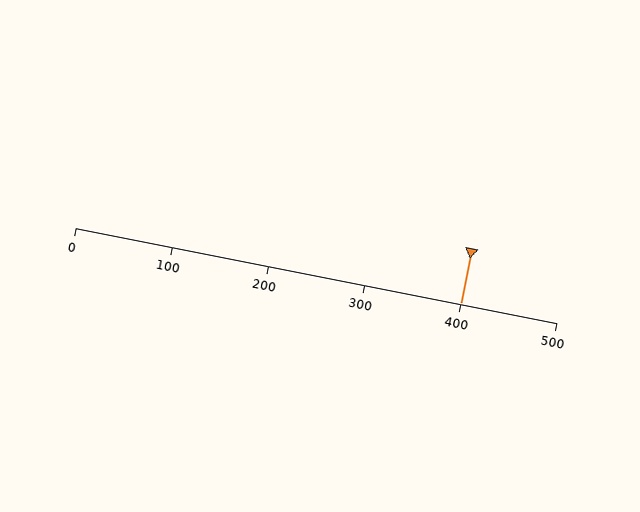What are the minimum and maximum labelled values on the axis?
The axis runs from 0 to 500.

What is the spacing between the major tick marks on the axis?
The major ticks are spaced 100 apart.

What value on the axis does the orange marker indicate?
The marker indicates approximately 400.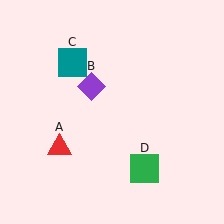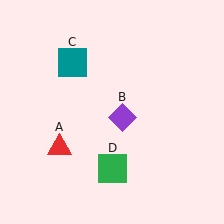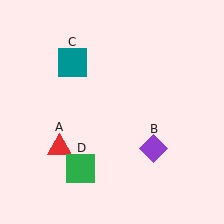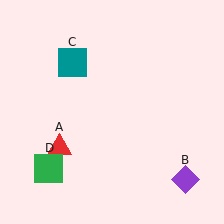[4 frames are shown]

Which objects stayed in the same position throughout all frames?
Red triangle (object A) and teal square (object C) remained stationary.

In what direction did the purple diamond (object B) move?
The purple diamond (object B) moved down and to the right.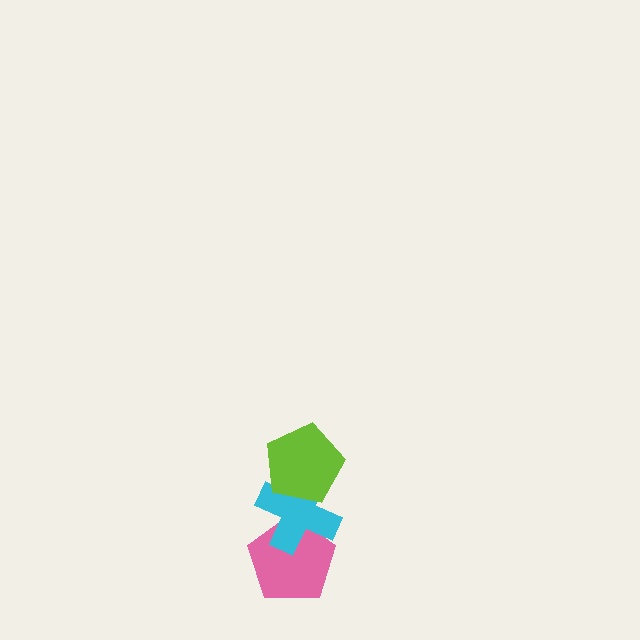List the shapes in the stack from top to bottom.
From top to bottom: the lime pentagon, the cyan cross, the pink pentagon.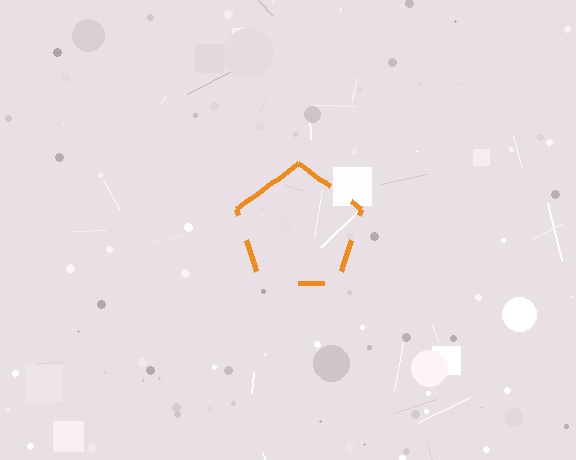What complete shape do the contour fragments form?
The contour fragments form a pentagon.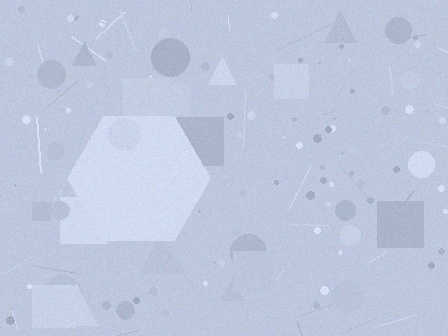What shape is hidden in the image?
A hexagon is hidden in the image.